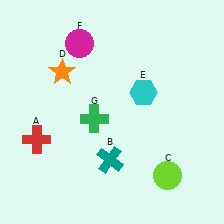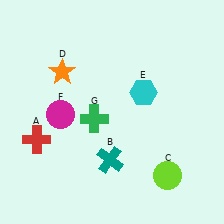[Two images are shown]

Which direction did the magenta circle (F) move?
The magenta circle (F) moved down.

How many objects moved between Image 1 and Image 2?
1 object moved between the two images.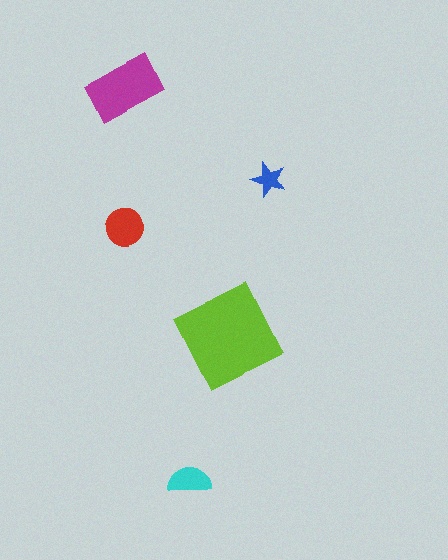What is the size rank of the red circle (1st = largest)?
3rd.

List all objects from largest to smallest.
The lime square, the magenta rectangle, the red circle, the cyan semicircle, the blue star.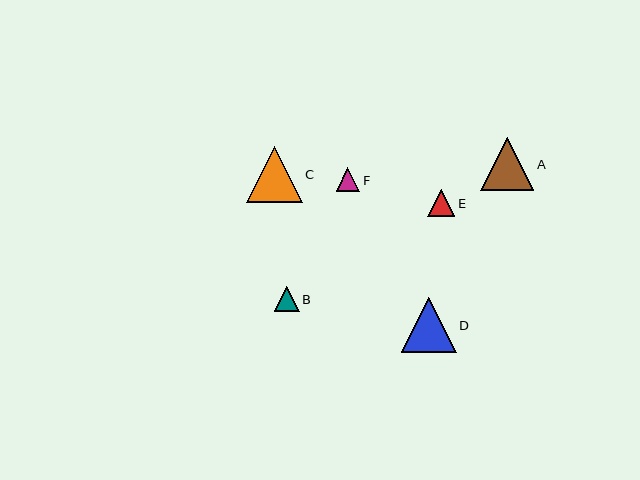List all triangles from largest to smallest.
From largest to smallest: C, D, A, E, B, F.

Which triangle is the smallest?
Triangle F is the smallest with a size of approximately 24 pixels.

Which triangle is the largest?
Triangle C is the largest with a size of approximately 55 pixels.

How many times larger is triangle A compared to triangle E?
Triangle A is approximately 2.0 times the size of triangle E.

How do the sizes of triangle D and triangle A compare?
Triangle D and triangle A are approximately the same size.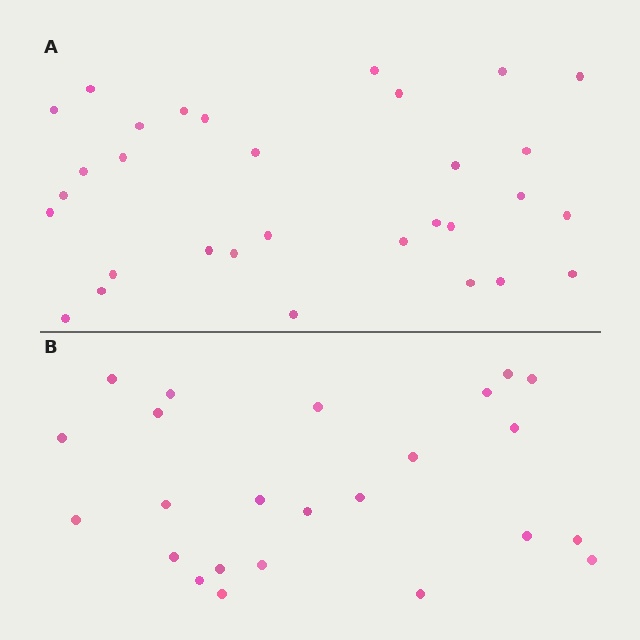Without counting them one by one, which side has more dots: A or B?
Region A (the top region) has more dots.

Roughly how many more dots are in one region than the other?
Region A has roughly 8 or so more dots than region B.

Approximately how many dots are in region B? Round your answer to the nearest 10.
About 20 dots. (The exact count is 24, which rounds to 20.)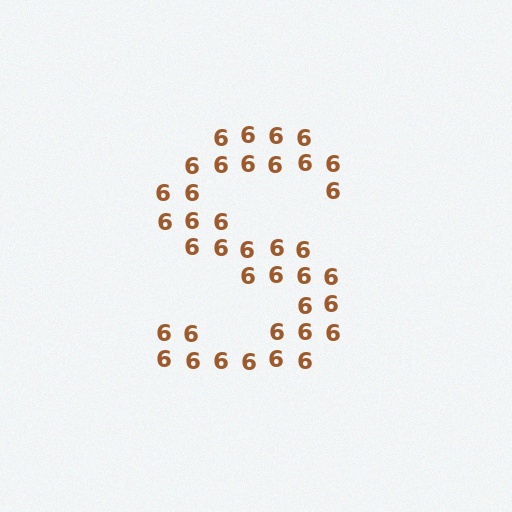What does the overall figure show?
The overall figure shows the letter S.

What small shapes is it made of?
It is made of small digit 6's.